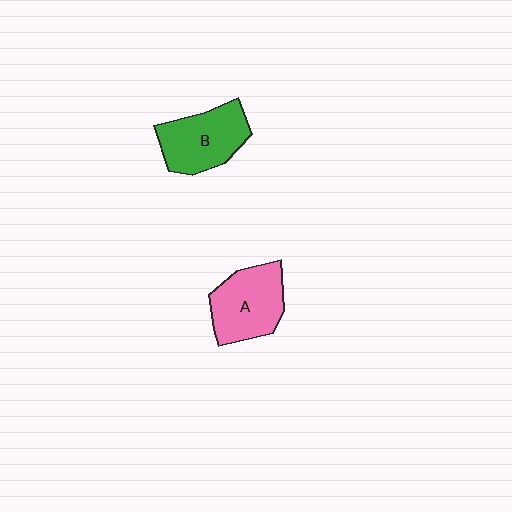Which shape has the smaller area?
Shape B (green).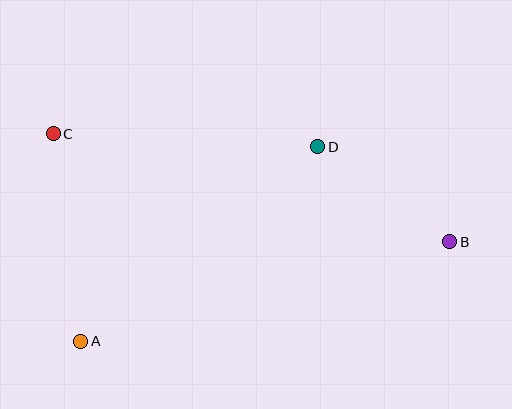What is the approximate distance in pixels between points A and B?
The distance between A and B is approximately 383 pixels.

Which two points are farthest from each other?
Points B and C are farthest from each other.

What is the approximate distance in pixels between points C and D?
The distance between C and D is approximately 265 pixels.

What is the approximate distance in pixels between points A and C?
The distance between A and C is approximately 209 pixels.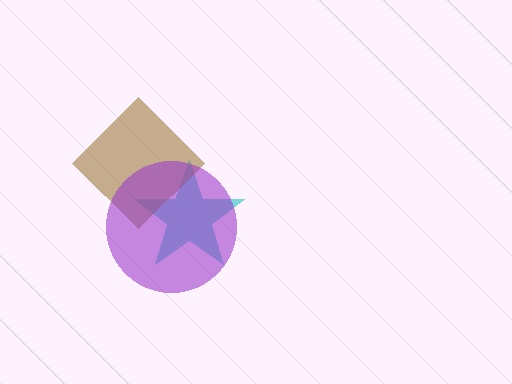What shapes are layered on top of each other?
The layered shapes are: a cyan star, a brown diamond, a purple circle.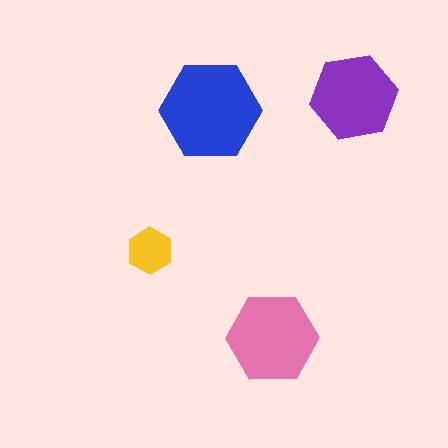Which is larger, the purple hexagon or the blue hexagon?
The blue one.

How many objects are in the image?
There are 4 objects in the image.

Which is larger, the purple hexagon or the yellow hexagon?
The purple one.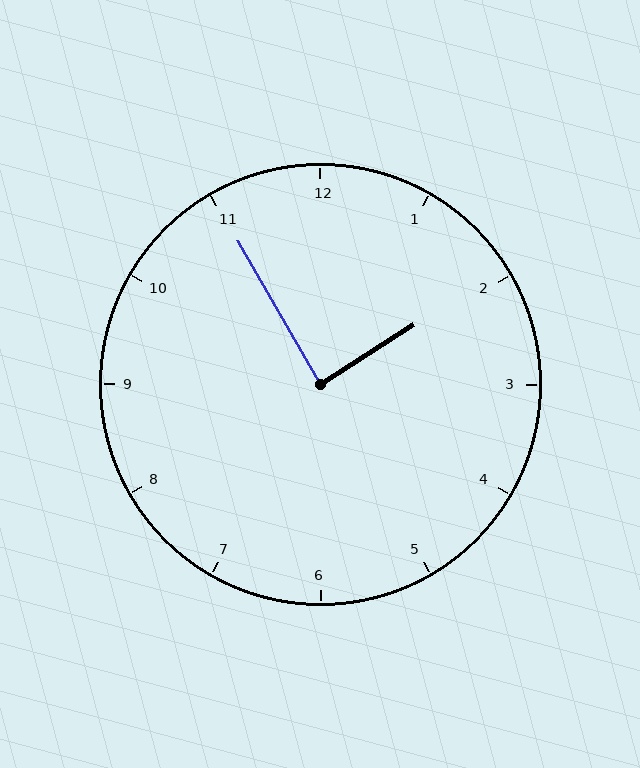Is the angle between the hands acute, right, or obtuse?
It is right.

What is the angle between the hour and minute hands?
Approximately 88 degrees.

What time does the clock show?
1:55.